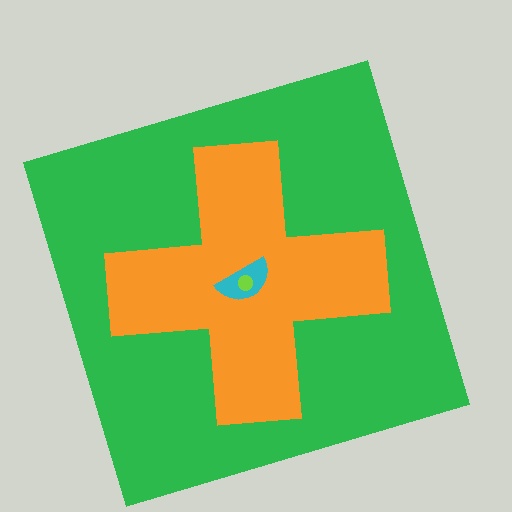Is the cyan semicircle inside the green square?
Yes.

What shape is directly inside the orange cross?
The cyan semicircle.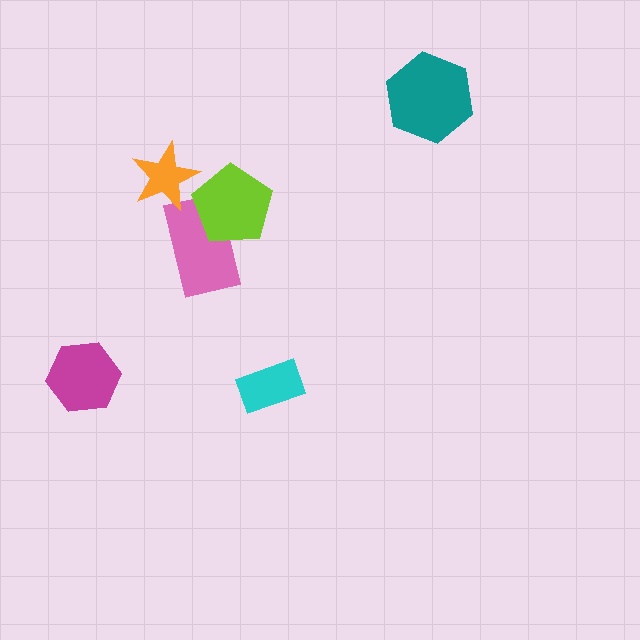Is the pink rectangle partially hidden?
Yes, it is partially covered by another shape.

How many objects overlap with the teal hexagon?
0 objects overlap with the teal hexagon.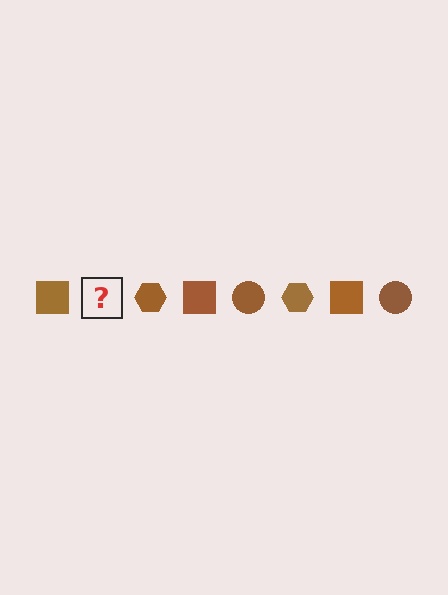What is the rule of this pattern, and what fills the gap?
The rule is that the pattern cycles through square, circle, hexagon shapes in brown. The gap should be filled with a brown circle.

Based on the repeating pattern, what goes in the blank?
The blank should be a brown circle.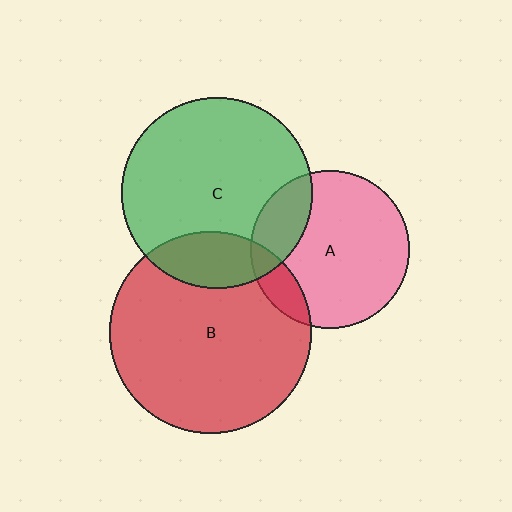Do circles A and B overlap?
Yes.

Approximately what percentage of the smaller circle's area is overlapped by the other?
Approximately 15%.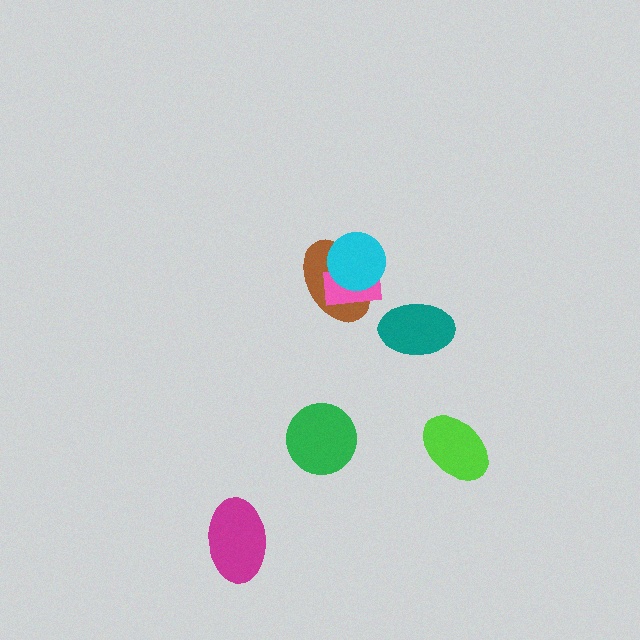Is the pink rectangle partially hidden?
Yes, it is partially covered by another shape.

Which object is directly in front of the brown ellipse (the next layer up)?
The pink rectangle is directly in front of the brown ellipse.